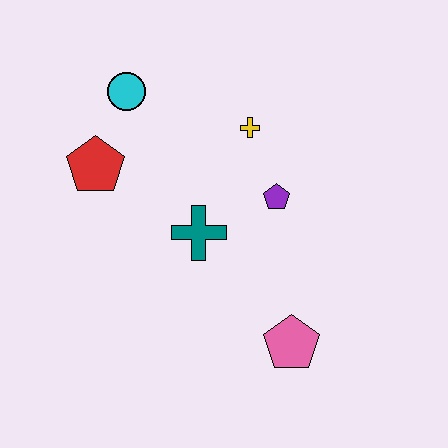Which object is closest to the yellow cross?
The purple pentagon is closest to the yellow cross.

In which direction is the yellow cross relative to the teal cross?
The yellow cross is above the teal cross.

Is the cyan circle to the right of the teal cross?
No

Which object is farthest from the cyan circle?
The pink pentagon is farthest from the cyan circle.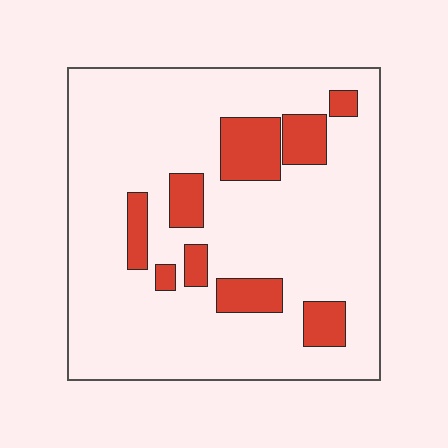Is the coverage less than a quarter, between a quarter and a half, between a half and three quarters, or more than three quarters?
Less than a quarter.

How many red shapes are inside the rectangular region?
9.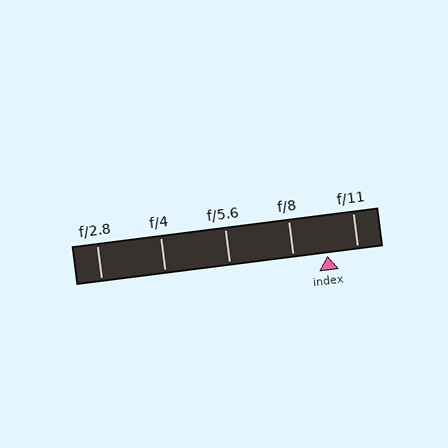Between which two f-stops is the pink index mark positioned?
The index mark is between f/8 and f/11.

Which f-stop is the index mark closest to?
The index mark is closest to f/11.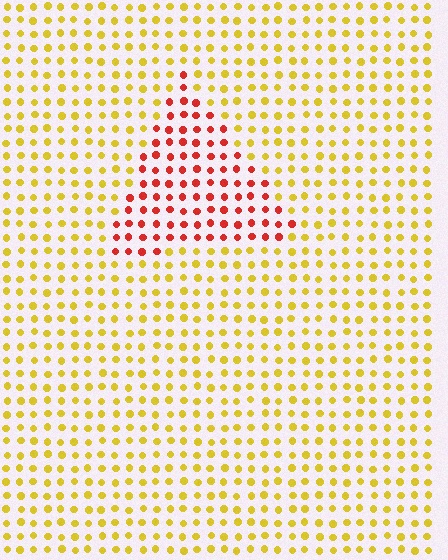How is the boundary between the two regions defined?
The boundary is defined purely by a slight shift in hue (about 53 degrees). Spacing, size, and orientation are identical on both sides.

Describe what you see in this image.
The image is filled with small yellow elements in a uniform arrangement. A triangle-shaped region is visible where the elements are tinted to a slightly different hue, forming a subtle color boundary.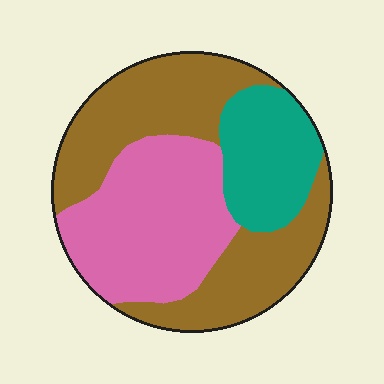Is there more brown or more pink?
Brown.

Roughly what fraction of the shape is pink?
Pink covers about 35% of the shape.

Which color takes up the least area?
Teal, at roughly 20%.